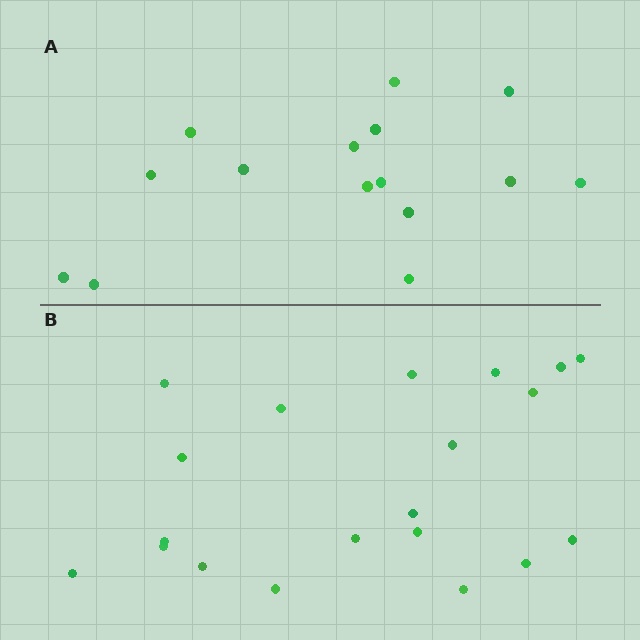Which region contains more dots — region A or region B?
Region B (the bottom region) has more dots.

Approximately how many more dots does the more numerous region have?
Region B has about 5 more dots than region A.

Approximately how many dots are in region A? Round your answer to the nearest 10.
About 20 dots. (The exact count is 15, which rounds to 20.)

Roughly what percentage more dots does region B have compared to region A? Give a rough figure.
About 35% more.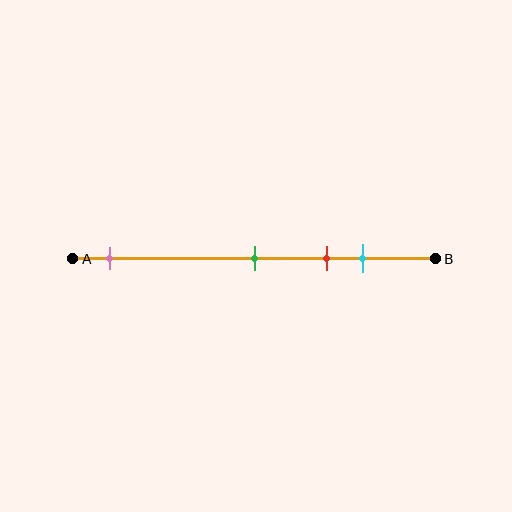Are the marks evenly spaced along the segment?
No, the marks are not evenly spaced.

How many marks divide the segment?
There are 4 marks dividing the segment.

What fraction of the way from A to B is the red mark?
The red mark is approximately 70% (0.7) of the way from A to B.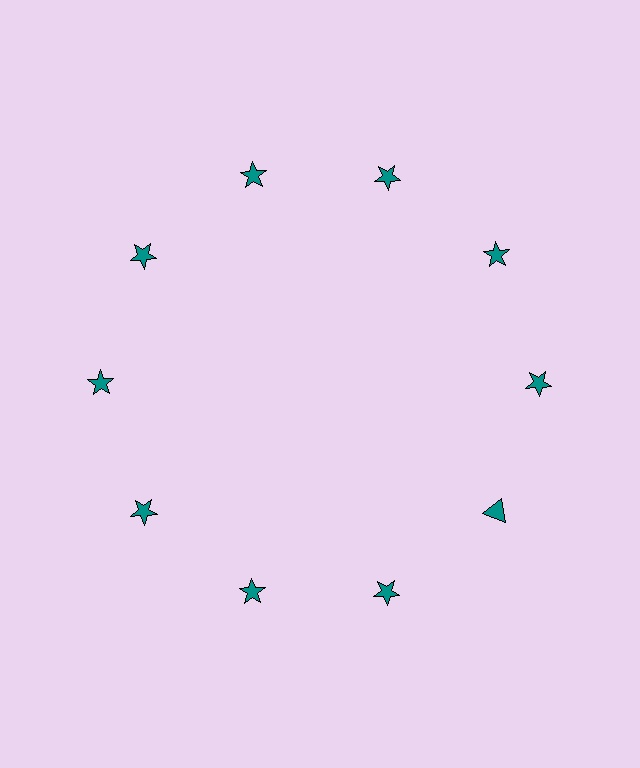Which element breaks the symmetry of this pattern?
The teal triangle at roughly the 4 o'clock position breaks the symmetry. All other shapes are teal stars.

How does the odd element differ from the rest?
It has a different shape: triangle instead of star.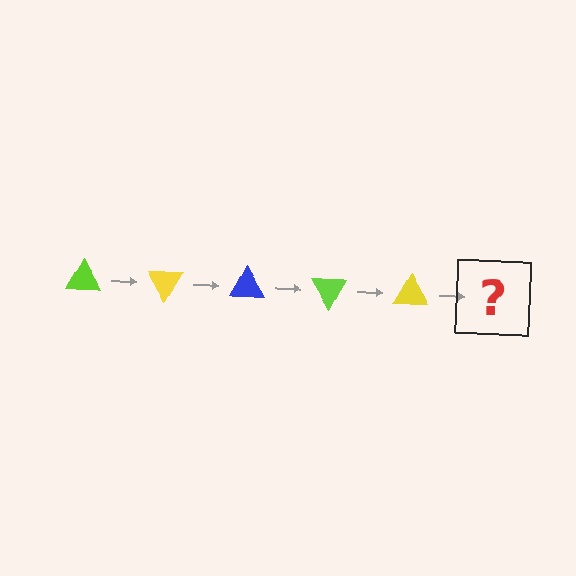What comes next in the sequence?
The next element should be a blue triangle, rotated 300 degrees from the start.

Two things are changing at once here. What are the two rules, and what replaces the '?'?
The two rules are that it rotates 60 degrees each step and the color cycles through lime, yellow, and blue. The '?' should be a blue triangle, rotated 300 degrees from the start.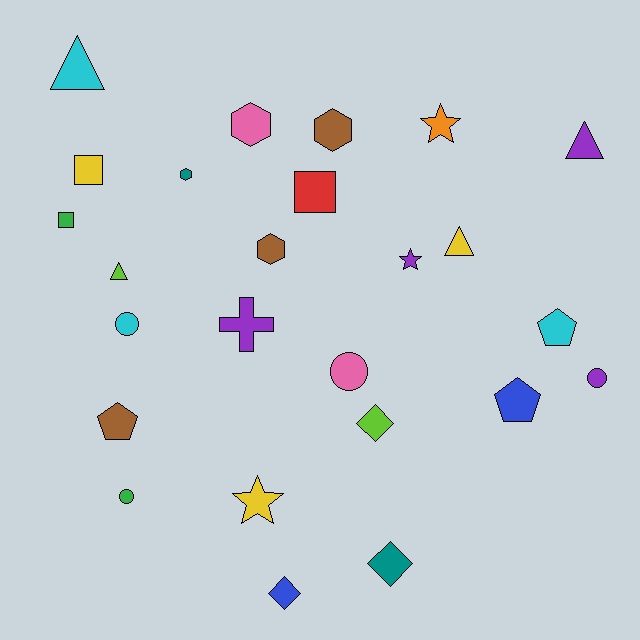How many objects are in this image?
There are 25 objects.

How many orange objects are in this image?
There is 1 orange object.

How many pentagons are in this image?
There are 3 pentagons.